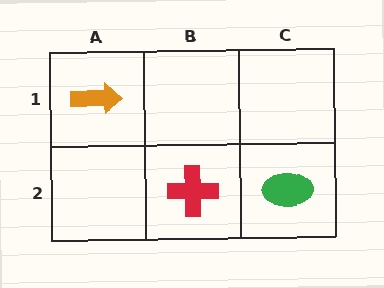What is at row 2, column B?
A red cross.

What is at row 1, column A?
An orange arrow.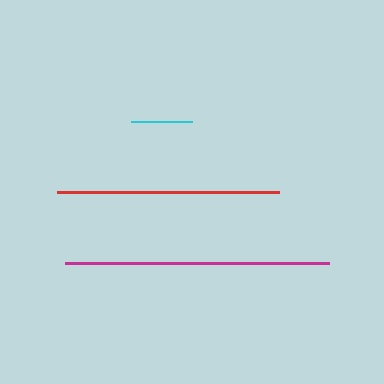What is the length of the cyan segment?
The cyan segment is approximately 61 pixels long.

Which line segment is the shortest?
The cyan line is the shortest at approximately 61 pixels.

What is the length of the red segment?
The red segment is approximately 222 pixels long.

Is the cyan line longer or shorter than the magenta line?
The magenta line is longer than the cyan line.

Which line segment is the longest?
The magenta line is the longest at approximately 265 pixels.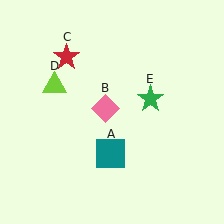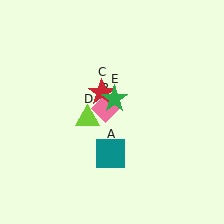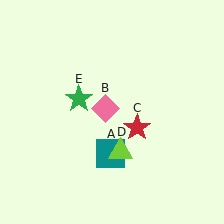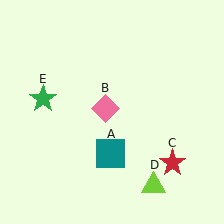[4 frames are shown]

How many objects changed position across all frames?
3 objects changed position: red star (object C), lime triangle (object D), green star (object E).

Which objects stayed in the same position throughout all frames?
Teal square (object A) and pink diamond (object B) remained stationary.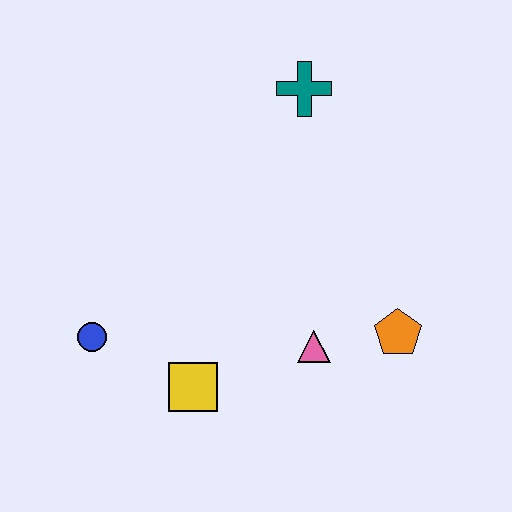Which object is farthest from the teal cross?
The blue circle is farthest from the teal cross.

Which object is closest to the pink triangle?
The orange pentagon is closest to the pink triangle.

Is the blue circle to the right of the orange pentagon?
No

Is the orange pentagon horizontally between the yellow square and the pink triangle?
No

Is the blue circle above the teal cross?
No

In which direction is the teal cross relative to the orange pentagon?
The teal cross is above the orange pentagon.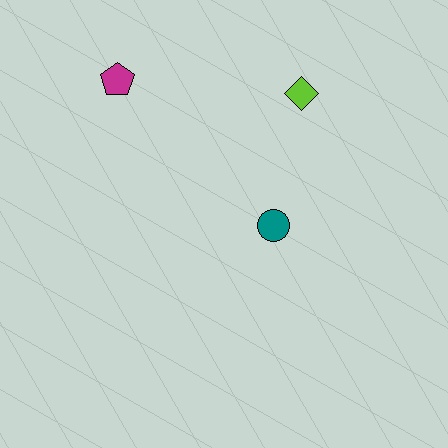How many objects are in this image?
There are 3 objects.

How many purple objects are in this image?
There are no purple objects.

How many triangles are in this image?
There are no triangles.